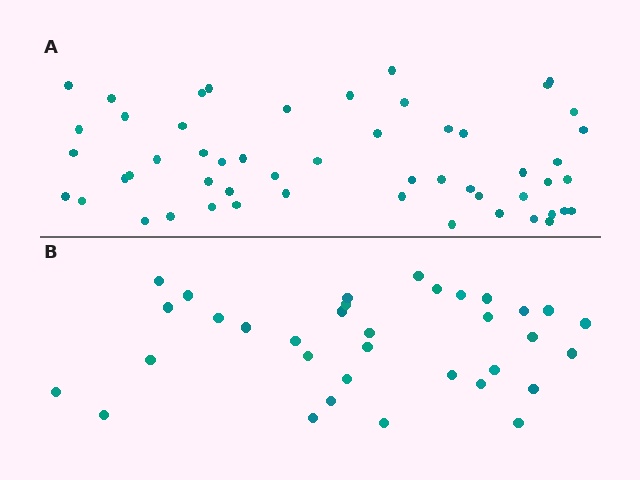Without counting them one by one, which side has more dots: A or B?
Region A (the top region) has more dots.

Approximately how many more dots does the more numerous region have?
Region A has approximately 20 more dots than region B.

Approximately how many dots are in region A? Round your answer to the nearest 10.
About 50 dots. (The exact count is 53, which rounds to 50.)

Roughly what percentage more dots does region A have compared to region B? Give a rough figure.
About 55% more.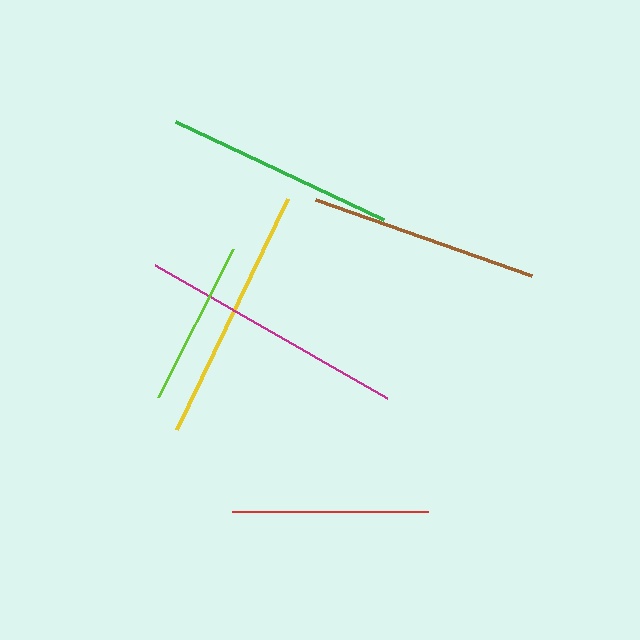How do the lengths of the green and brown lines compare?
The green and brown lines are approximately the same length.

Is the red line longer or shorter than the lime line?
The red line is longer than the lime line.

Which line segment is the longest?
The magenta line is the longest at approximately 268 pixels.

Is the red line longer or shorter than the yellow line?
The yellow line is longer than the red line.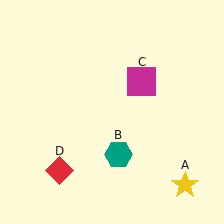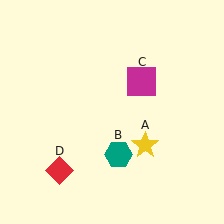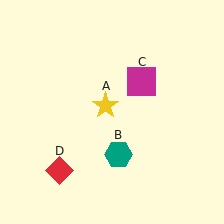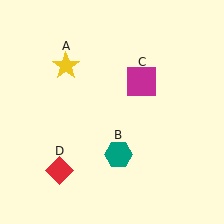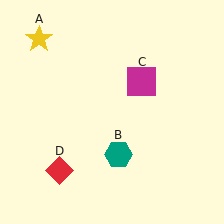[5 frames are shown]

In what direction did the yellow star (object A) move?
The yellow star (object A) moved up and to the left.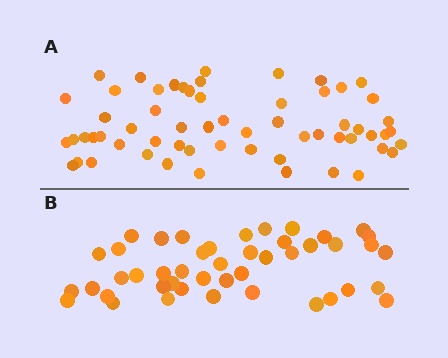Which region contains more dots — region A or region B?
Region A (the top region) has more dots.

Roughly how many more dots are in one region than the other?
Region A has approximately 15 more dots than region B.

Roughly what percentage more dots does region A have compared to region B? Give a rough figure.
About 35% more.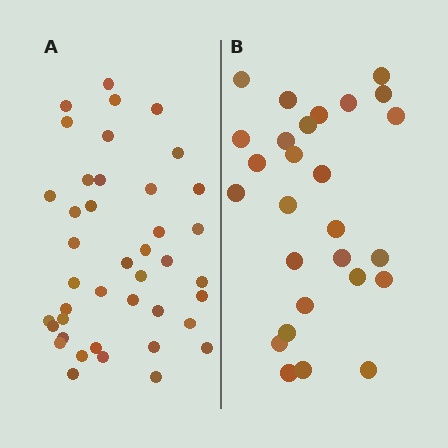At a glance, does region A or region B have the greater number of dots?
Region A (the left region) has more dots.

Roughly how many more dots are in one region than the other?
Region A has approximately 15 more dots than region B.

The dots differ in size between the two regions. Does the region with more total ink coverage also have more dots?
No. Region B has more total ink coverage because its dots are larger, but region A actually contains more individual dots. Total area can be misleading — the number of items is what matters here.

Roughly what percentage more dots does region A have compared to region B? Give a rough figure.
About 50% more.